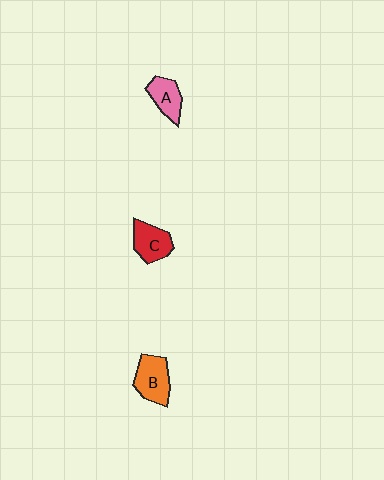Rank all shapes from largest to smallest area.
From largest to smallest: B (orange), C (red), A (pink).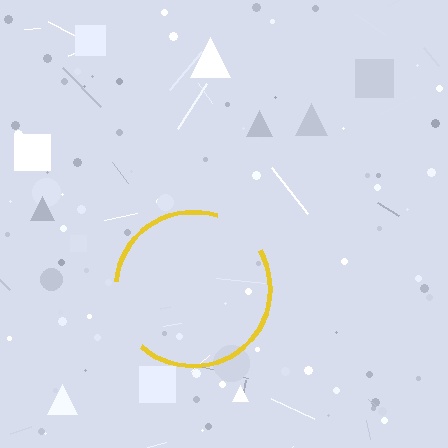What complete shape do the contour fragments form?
The contour fragments form a circle.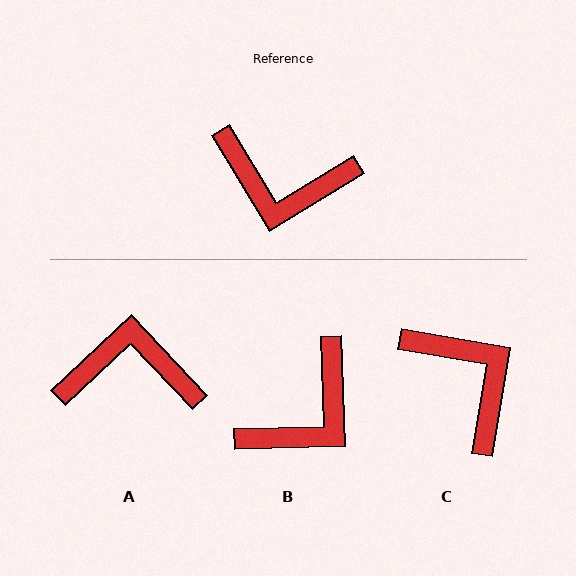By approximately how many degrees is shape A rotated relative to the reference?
Approximately 168 degrees clockwise.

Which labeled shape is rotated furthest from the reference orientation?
A, about 168 degrees away.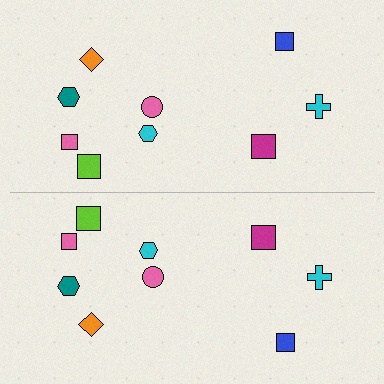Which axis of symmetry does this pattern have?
The pattern has a horizontal axis of symmetry running through the center of the image.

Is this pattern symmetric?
Yes, this pattern has bilateral (reflection) symmetry.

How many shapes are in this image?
There are 18 shapes in this image.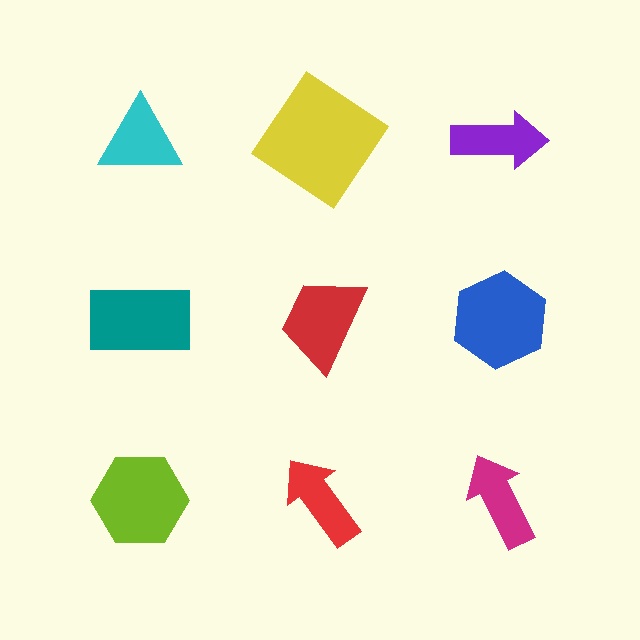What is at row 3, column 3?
A magenta arrow.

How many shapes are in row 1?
3 shapes.